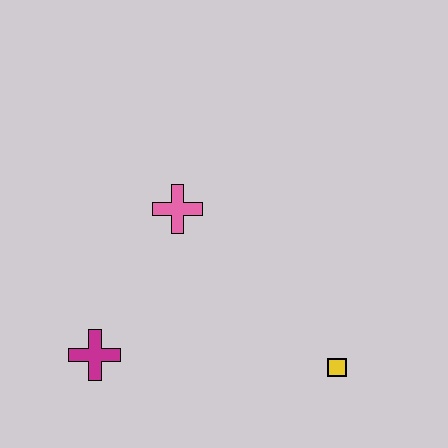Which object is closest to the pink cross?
The magenta cross is closest to the pink cross.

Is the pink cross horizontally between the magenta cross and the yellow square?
Yes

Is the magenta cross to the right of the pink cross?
No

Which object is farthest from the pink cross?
The yellow square is farthest from the pink cross.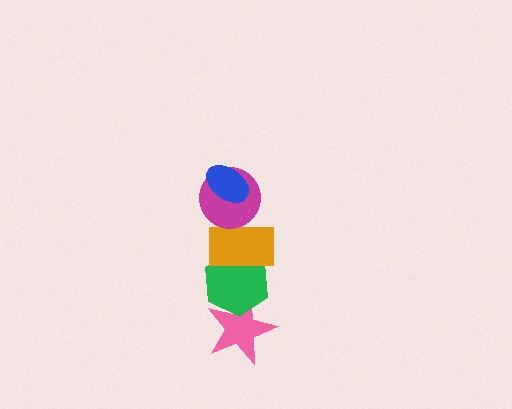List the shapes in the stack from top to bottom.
From top to bottom: the blue ellipse, the magenta circle, the orange rectangle, the green hexagon, the pink star.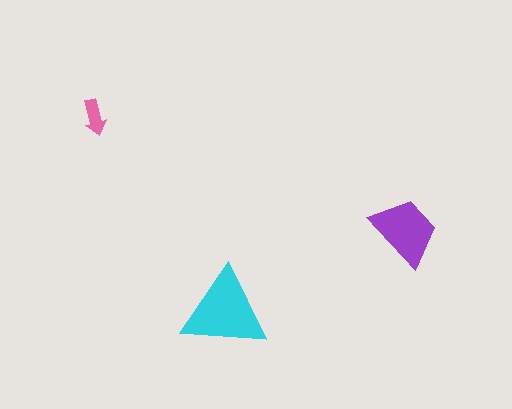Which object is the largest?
The cyan triangle.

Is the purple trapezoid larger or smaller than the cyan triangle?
Smaller.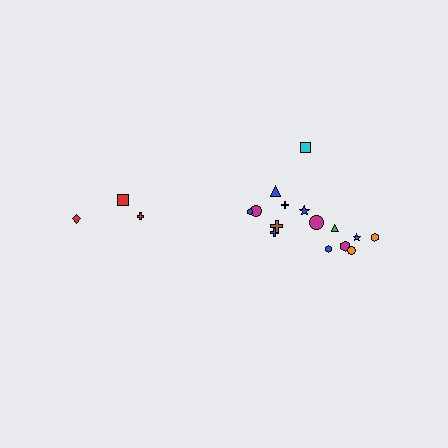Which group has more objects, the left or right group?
The right group.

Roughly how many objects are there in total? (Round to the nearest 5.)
Roughly 20 objects in total.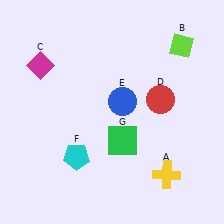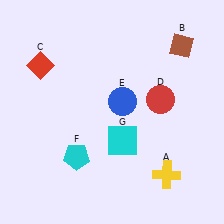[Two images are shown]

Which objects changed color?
B changed from lime to brown. C changed from magenta to red. G changed from green to cyan.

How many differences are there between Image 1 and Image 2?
There are 3 differences between the two images.